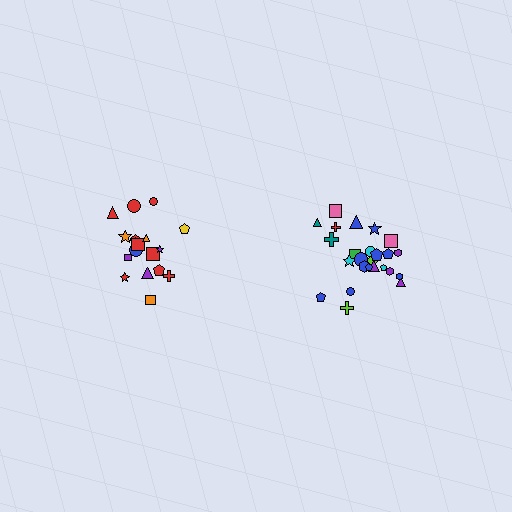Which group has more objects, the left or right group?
The right group.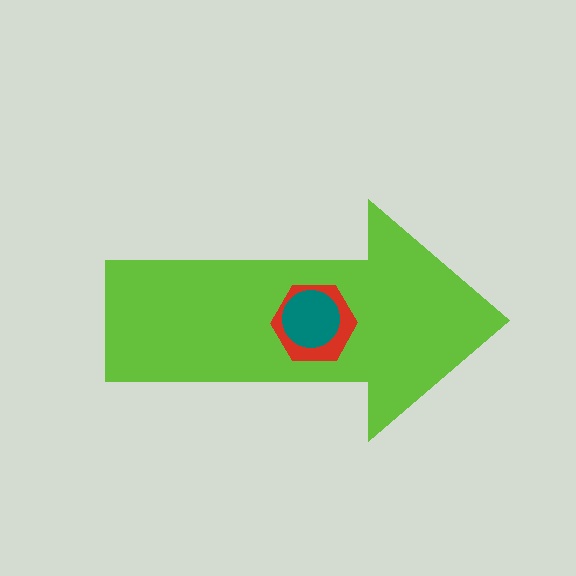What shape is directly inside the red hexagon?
The teal circle.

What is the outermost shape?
The lime arrow.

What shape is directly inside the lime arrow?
The red hexagon.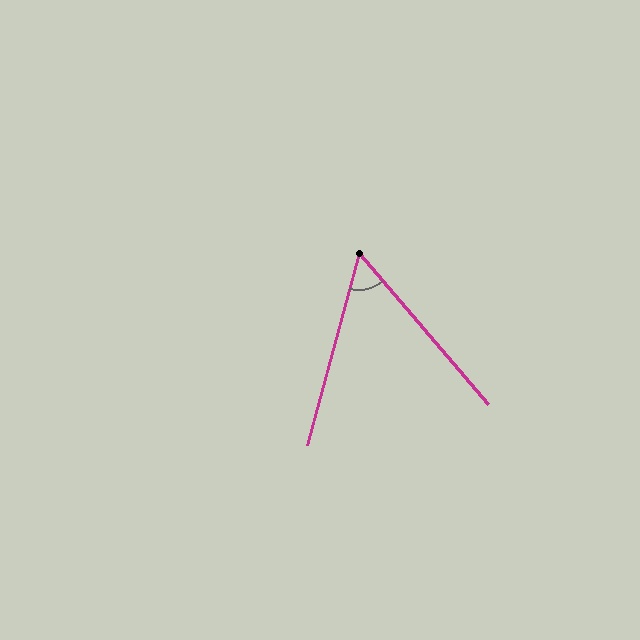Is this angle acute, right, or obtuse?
It is acute.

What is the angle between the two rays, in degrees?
Approximately 56 degrees.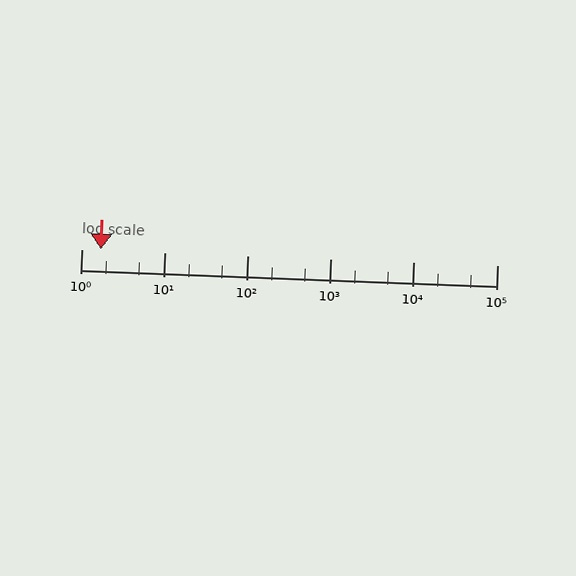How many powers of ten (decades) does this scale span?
The scale spans 5 decades, from 1 to 100000.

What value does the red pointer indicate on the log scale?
The pointer indicates approximately 1.7.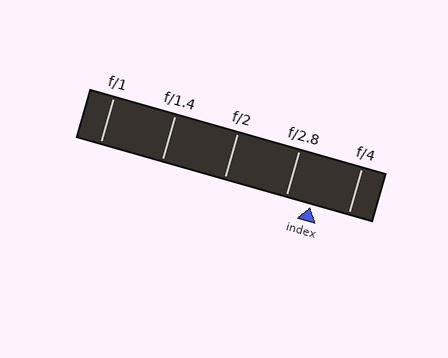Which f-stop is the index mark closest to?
The index mark is closest to f/2.8.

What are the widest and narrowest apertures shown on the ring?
The widest aperture shown is f/1 and the narrowest is f/4.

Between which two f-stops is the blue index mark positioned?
The index mark is between f/2.8 and f/4.